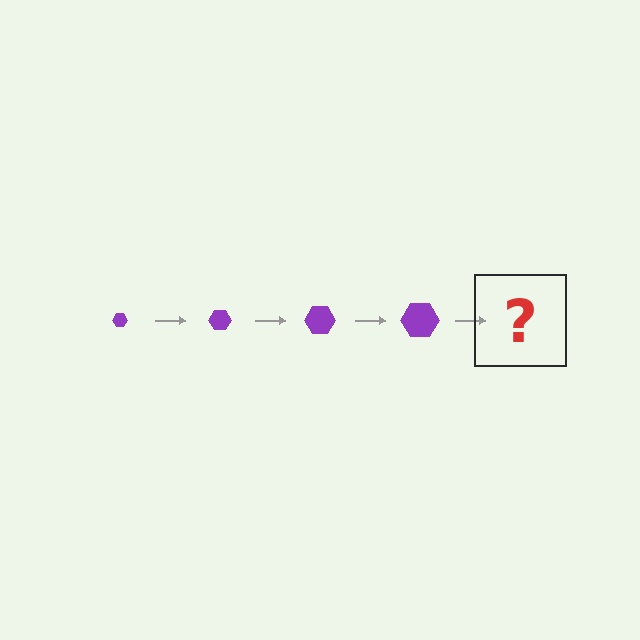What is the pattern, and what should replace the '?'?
The pattern is that the hexagon gets progressively larger each step. The '?' should be a purple hexagon, larger than the previous one.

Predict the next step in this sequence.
The next step is a purple hexagon, larger than the previous one.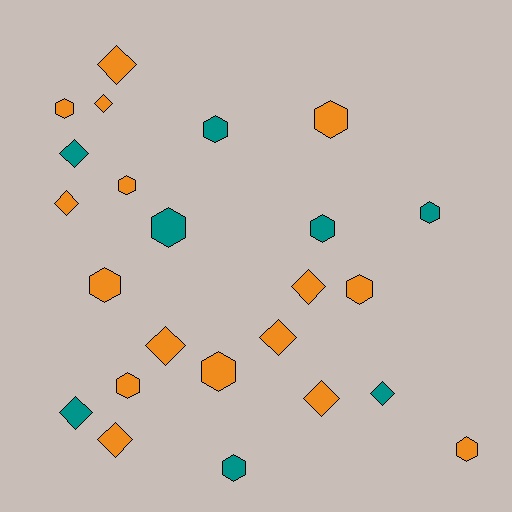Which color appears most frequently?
Orange, with 16 objects.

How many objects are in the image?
There are 24 objects.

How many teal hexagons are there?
There are 5 teal hexagons.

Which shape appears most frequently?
Hexagon, with 13 objects.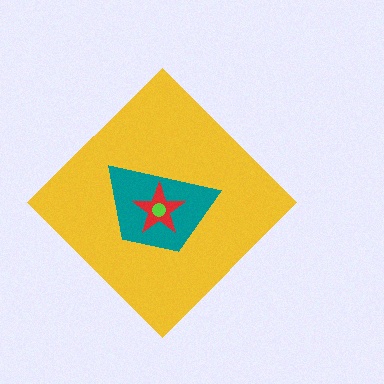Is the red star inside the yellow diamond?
Yes.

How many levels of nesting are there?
4.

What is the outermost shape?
The yellow diamond.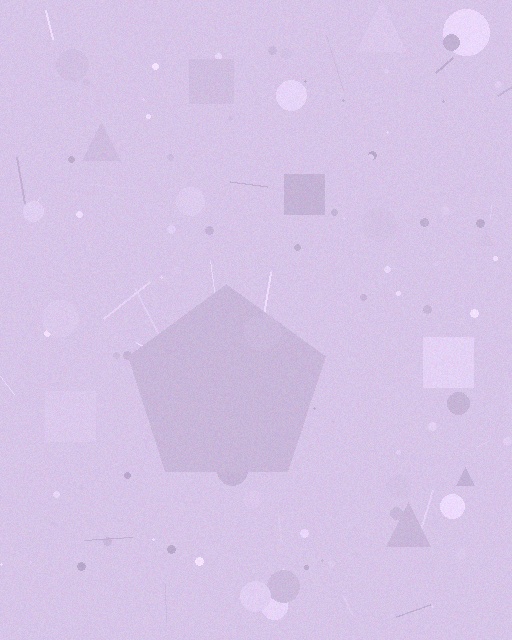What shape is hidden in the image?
A pentagon is hidden in the image.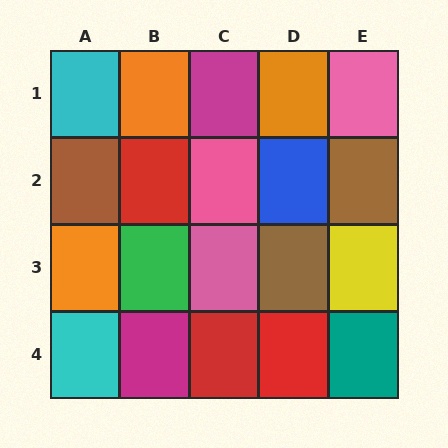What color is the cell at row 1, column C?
Magenta.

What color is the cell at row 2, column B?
Red.